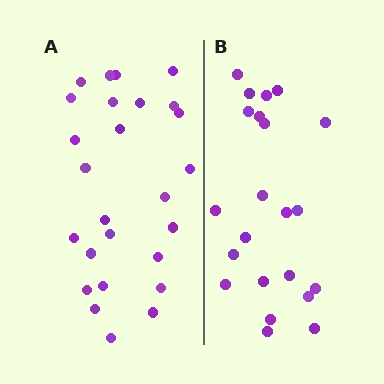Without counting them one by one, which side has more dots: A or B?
Region A (the left region) has more dots.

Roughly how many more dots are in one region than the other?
Region A has about 4 more dots than region B.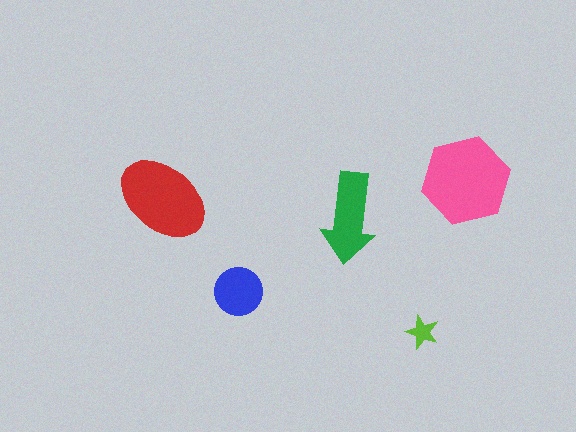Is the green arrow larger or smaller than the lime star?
Larger.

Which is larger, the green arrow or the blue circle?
The green arrow.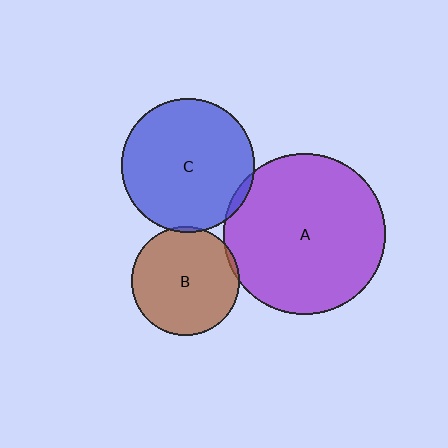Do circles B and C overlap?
Yes.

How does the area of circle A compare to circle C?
Approximately 1.5 times.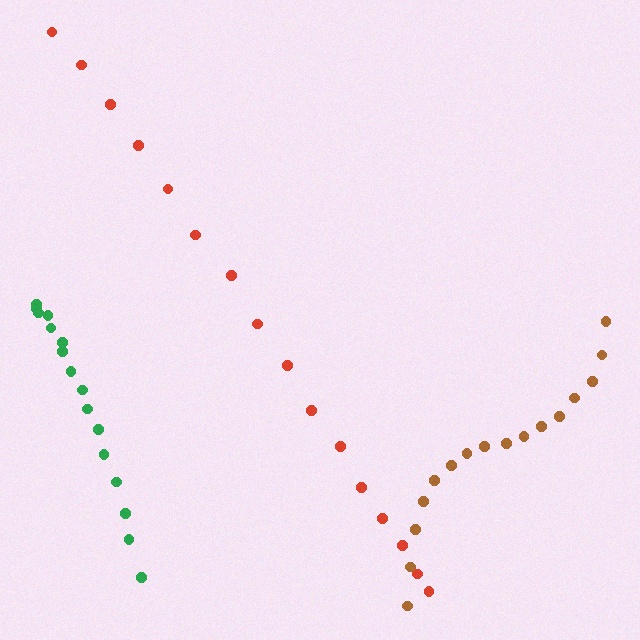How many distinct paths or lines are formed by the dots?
There are 3 distinct paths.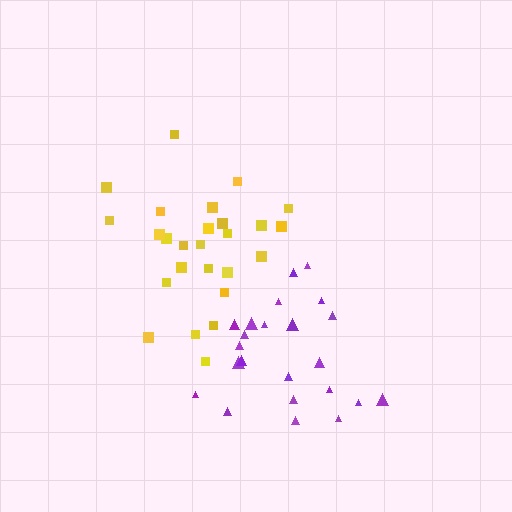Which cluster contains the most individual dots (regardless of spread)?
Yellow (26).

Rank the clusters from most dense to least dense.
yellow, purple.